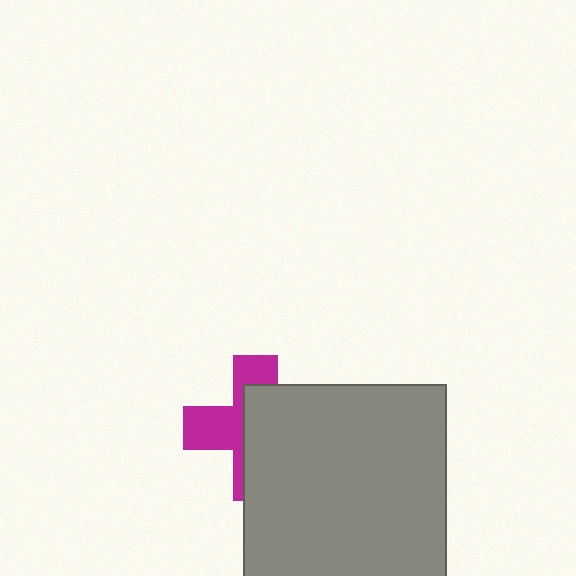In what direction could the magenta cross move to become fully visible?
The magenta cross could move left. That would shift it out from behind the gray square entirely.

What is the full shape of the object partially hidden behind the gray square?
The partially hidden object is a magenta cross.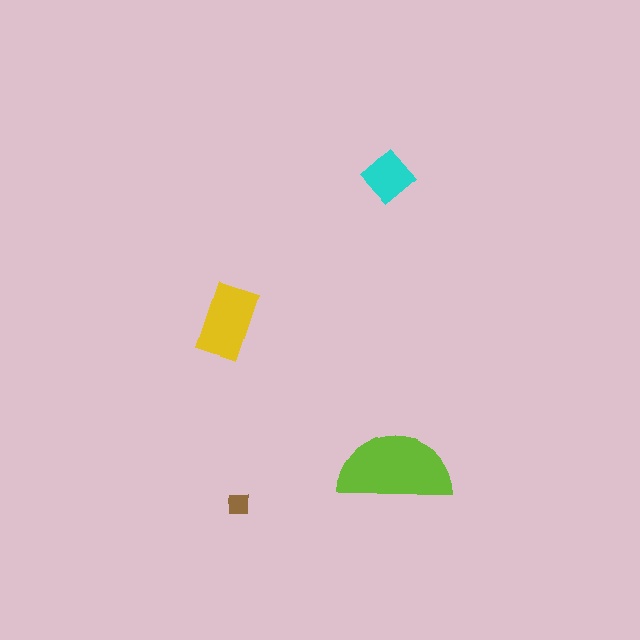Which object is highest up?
The cyan diamond is topmost.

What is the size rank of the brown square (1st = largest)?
4th.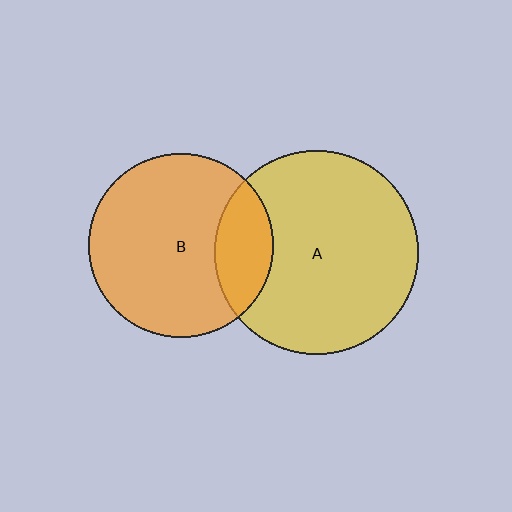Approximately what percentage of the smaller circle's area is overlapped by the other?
Approximately 20%.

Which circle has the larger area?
Circle A (yellow).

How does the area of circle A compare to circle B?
Approximately 1.2 times.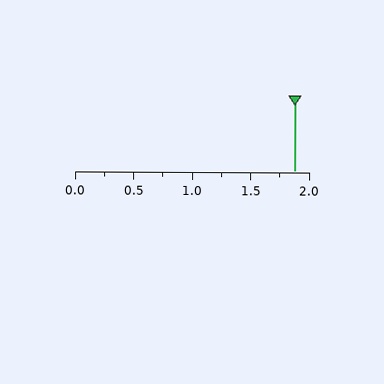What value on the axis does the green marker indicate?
The marker indicates approximately 1.88.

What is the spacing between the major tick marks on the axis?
The major ticks are spaced 0.5 apart.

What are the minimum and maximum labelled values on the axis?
The axis runs from 0.0 to 2.0.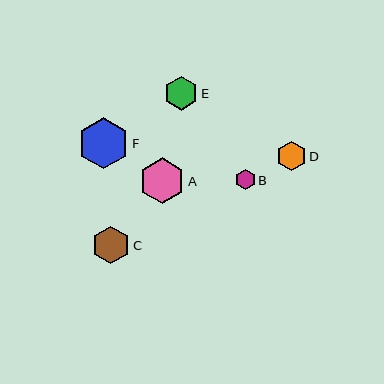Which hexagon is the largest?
Hexagon F is the largest with a size of approximately 52 pixels.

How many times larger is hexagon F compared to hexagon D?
Hexagon F is approximately 1.7 times the size of hexagon D.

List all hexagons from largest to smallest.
From largest to smallest: F, A, C, E, D, B.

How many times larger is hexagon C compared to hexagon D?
Hexagon C is approximately 1.3 times the size of hexagon D.